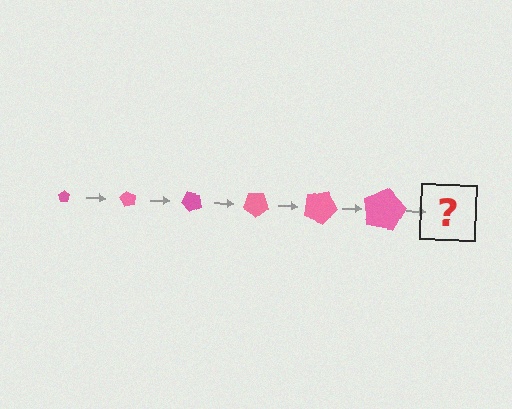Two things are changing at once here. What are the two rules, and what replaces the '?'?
The two rules are that the pentagon grows larger each step and it rotates 60 degrees each step. The '?' should be a pentagon, larger than the previous one and rotated 360 degrees from the start.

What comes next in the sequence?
The next element should be a pentagon, larger than the previous one and rotated 360 degrees from the start.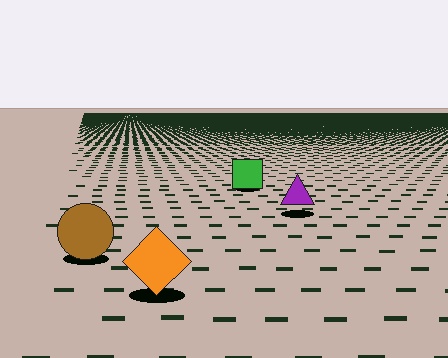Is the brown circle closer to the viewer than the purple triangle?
Yes. The brown circle is closer — you can tell from the texture gradient: the ground texture is coarser near it.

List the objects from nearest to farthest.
From nearest to farthest: the orange diamond, the brown circle, the purple triangle, the green square.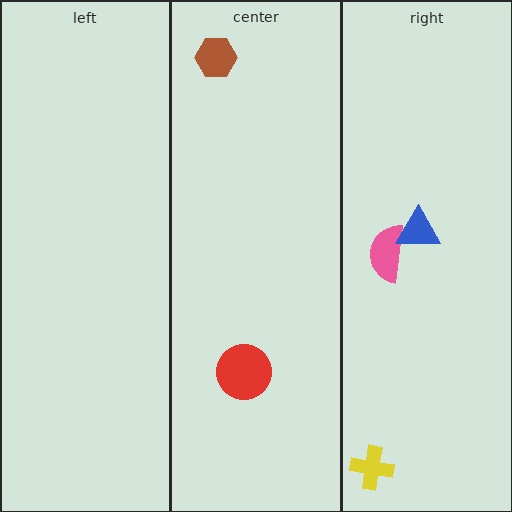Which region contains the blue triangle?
The right region.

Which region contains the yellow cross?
The right region.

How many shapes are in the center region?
2.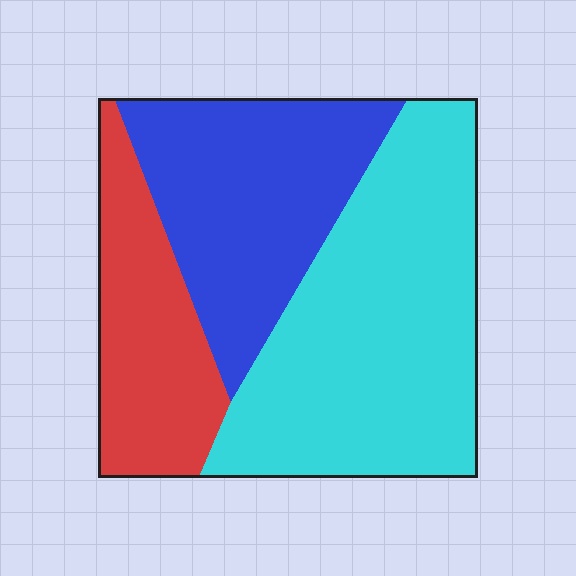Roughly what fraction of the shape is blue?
Blue covers 31% of the shape.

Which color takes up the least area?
Red, at roughly 20%.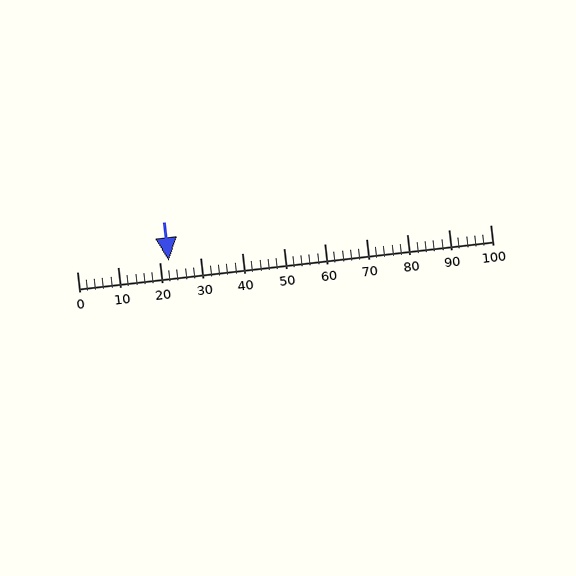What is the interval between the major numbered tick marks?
The major tick marks are spaced 10 units apart.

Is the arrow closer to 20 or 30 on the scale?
The arrow is closer to 20.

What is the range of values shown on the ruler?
The ruler shows values from 0 to 100.